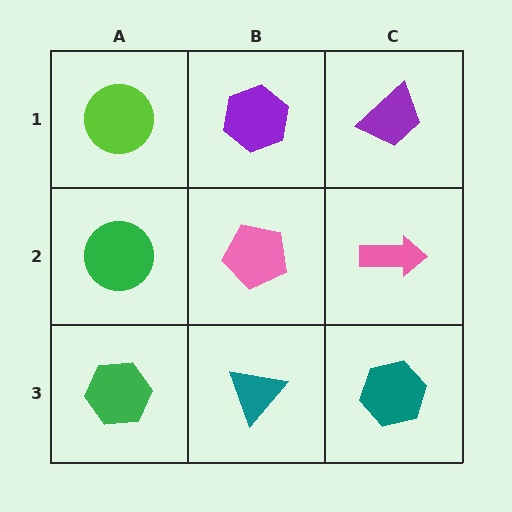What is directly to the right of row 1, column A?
A purple hexagon.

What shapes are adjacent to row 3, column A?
A green circle (row 2, column A), a teal triangle (row 3, column B).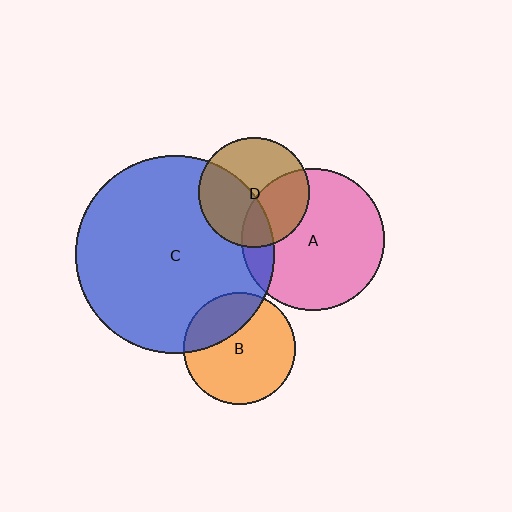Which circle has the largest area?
Circle C (blue).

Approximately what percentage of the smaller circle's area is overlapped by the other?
Approximately 15%.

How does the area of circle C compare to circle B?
Approximately 3.1 times.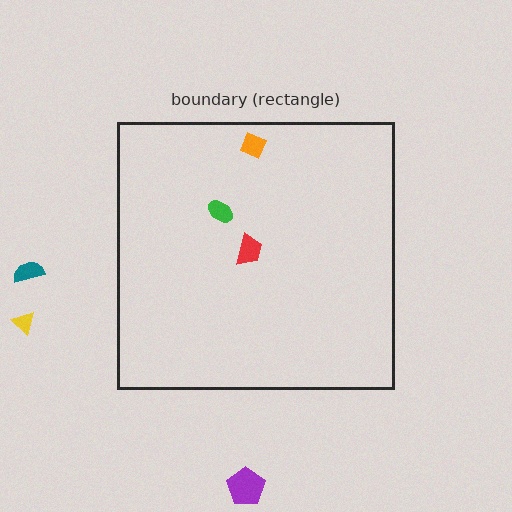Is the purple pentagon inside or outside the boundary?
Outside.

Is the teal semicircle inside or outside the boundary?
Outside.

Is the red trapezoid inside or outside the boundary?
Inside.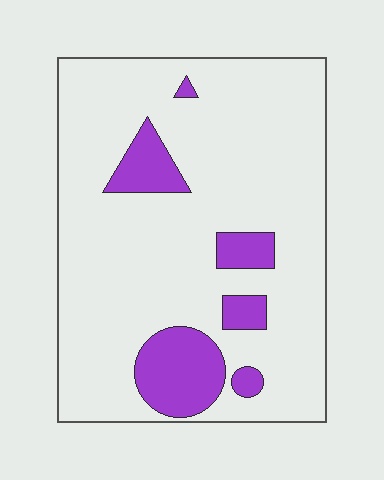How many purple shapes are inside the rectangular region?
6.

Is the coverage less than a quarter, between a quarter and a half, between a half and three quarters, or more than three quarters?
Less than a quarter.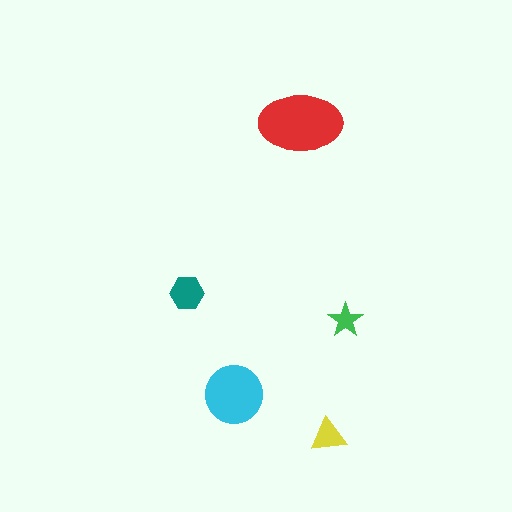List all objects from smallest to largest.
The green star, the yellow triangle, the teal hexagon, the cyan circle, the red ellipse.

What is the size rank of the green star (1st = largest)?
5th.